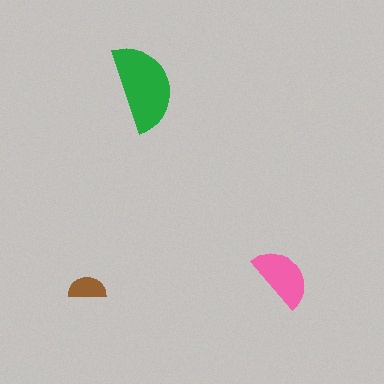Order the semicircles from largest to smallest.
the green one, the pink one, the brown one.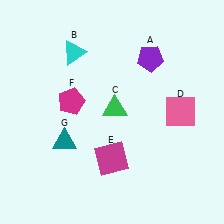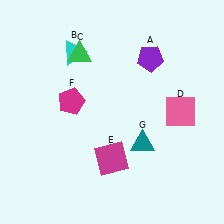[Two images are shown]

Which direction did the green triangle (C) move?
The green triangle (C) moved up.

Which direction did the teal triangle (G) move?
The teal triangle (G) moved right.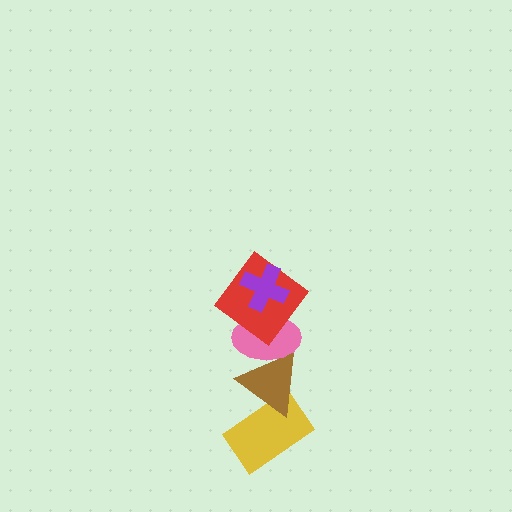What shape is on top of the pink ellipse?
The red diamond is on top of the pink ellipse.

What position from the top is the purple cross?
The purple cross is 1st from the top.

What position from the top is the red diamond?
The red diamond is 2nd from the top.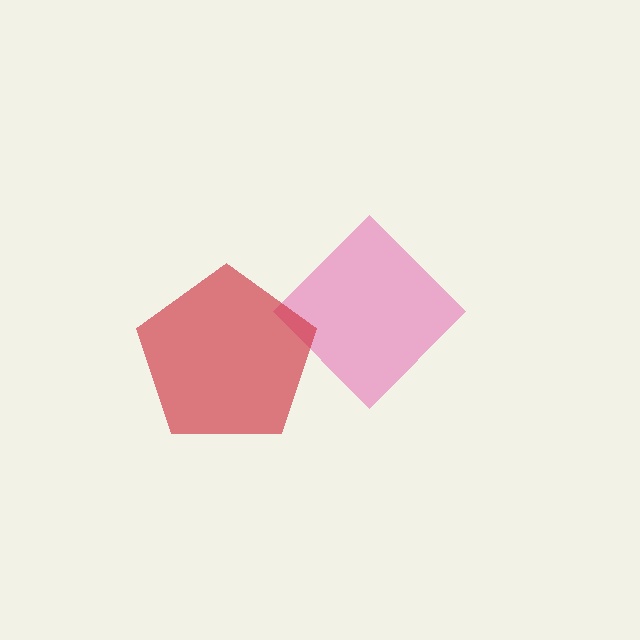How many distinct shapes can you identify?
There are 2 distinct shapes: a pink diamond, a red pentagon.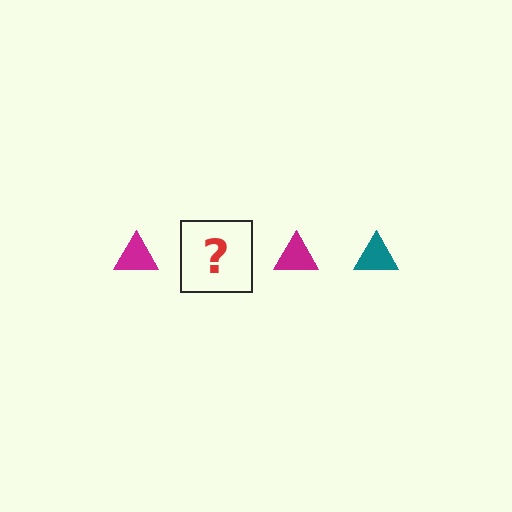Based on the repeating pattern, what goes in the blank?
The blank should be a teal triangle.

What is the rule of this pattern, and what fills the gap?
The rule is that the pattern cycles through magenta, teal triangles. The gap should be filled with a teal triangle.